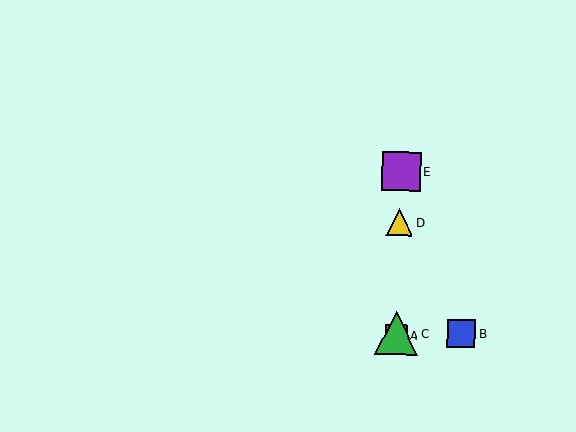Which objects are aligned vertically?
Objects A, C, D, E are aligned vertically.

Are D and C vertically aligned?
Yes, both are at x≈399.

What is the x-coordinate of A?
Object A is at x≈396.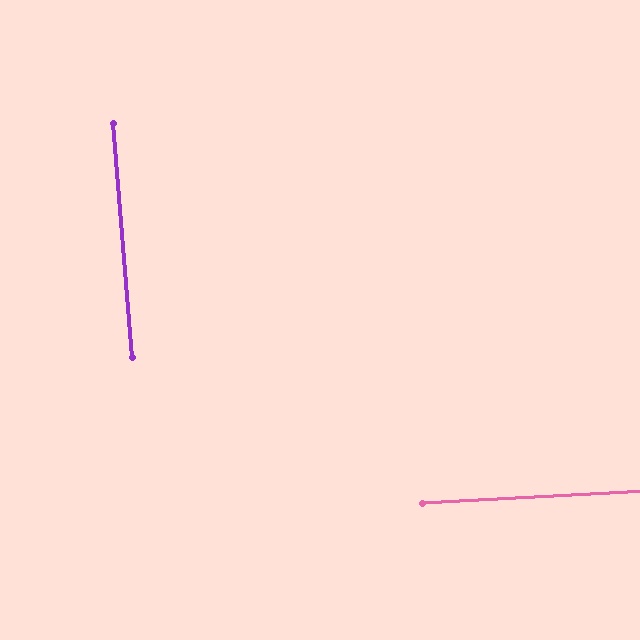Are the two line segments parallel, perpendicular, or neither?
Perpendicular — they meet at approximately 88°.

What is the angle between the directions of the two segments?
Approximately 88 degrees.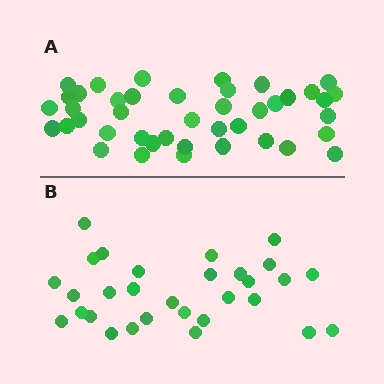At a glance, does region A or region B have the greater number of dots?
Region A (the top region) has more dots.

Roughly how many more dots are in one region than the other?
Region A has roughly 12 or so more dots than region B.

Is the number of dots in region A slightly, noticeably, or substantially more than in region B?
Region A has noticeably more, but not dramatically so. The ratio is roughly 1.4 to 1.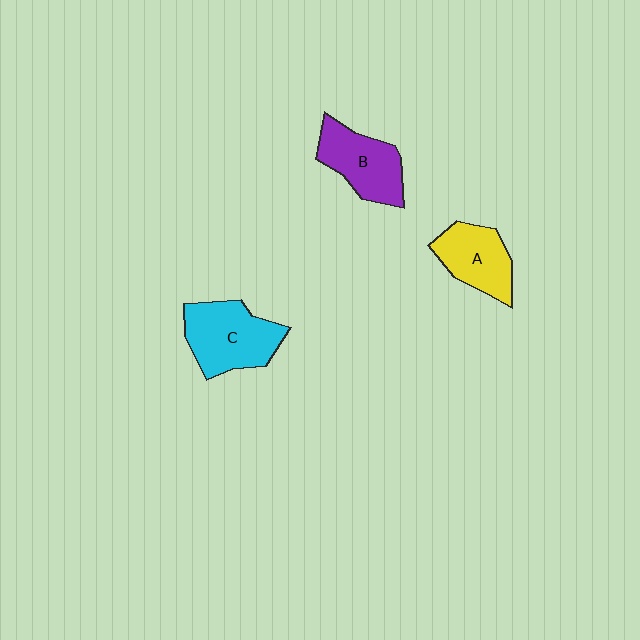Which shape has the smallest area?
Shape A (yellow).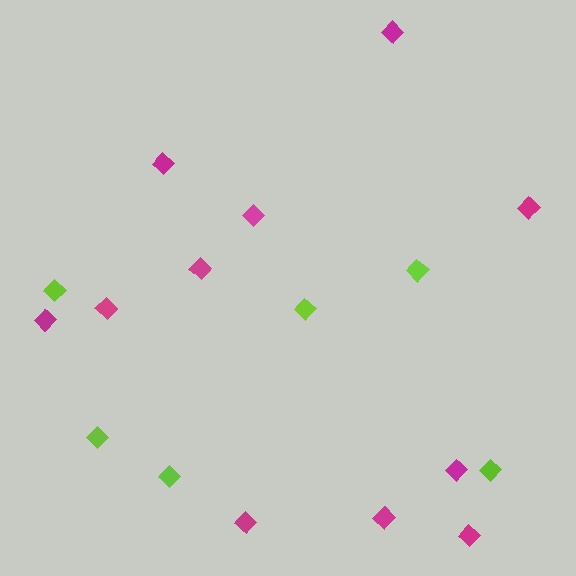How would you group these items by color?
There are 2 groups: one group of magenta diamonds (11) and one group of lime diamonds (6).